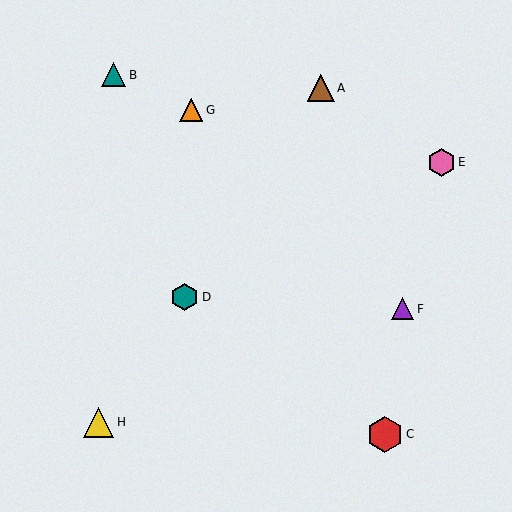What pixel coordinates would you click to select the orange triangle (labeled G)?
Click at (191, 110) to select the orange triangle G.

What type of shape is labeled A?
Shape A is a brown triangle.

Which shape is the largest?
The red hexagon (labeled C) is the largest.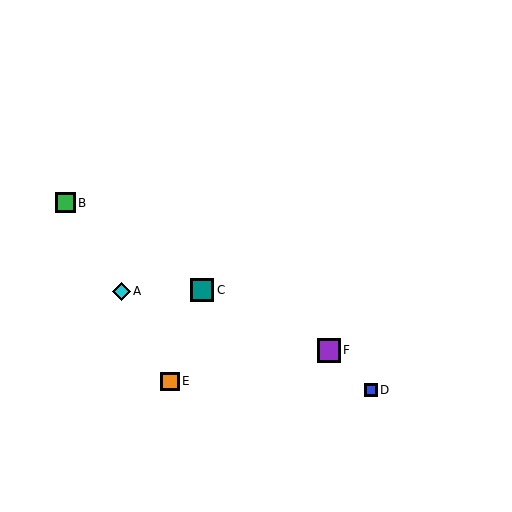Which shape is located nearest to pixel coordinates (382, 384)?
The blue square (labeled D) at (371, 390) is nearest to that location.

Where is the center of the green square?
The center of the green square is at (65, 203).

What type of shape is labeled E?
Shape E is an orange square.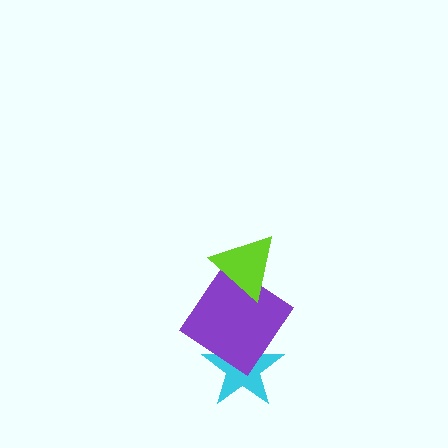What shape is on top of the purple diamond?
The lime triangle is on top of the purple diamond.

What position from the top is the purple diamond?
The purple diamond is 2nd from the top.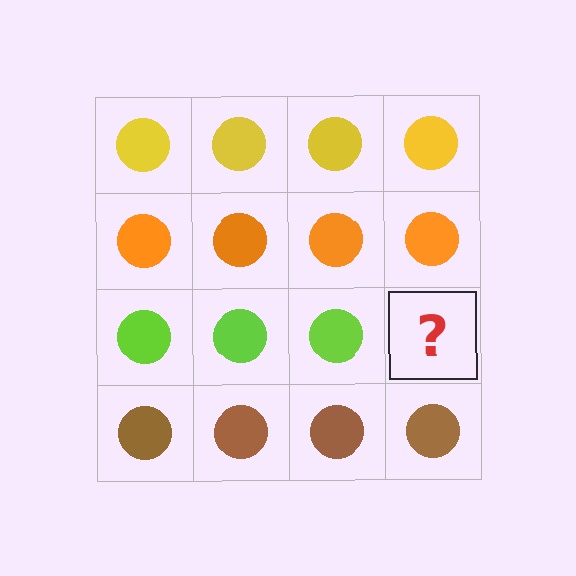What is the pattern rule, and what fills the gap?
The rule is that each row has a consistent color. The gap should be filled with a lime circle.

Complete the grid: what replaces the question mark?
The question mark should be replaced with a lime circle.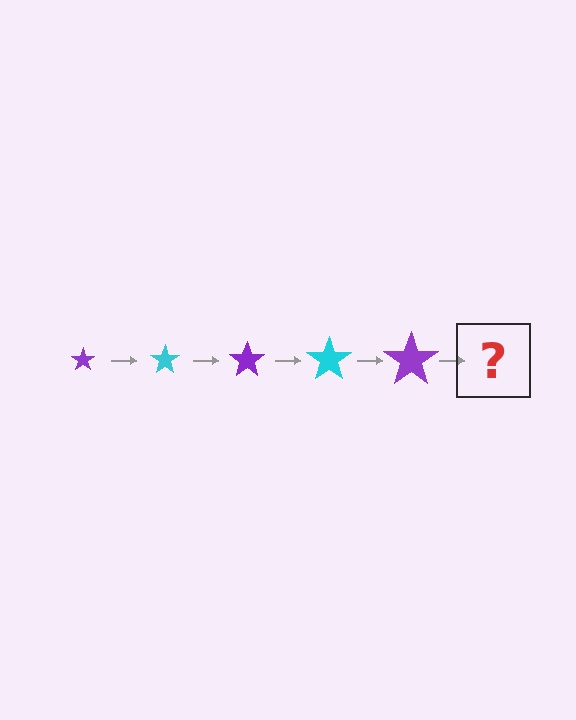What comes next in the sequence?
The next element should be a cyan star, larger than the previous one.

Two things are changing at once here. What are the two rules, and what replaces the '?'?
The two rules are that the star grows larger each step and the color cycles through purple and cyan. The '?' should be a cyan star, larger than the previous one.